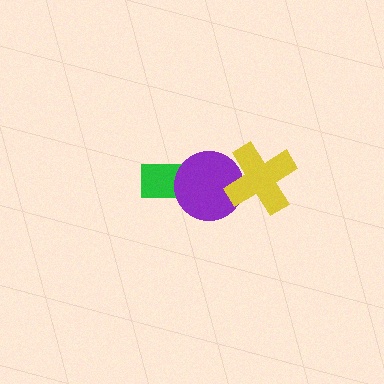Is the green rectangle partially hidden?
Yes, it is partially covered by another shape.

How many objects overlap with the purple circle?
2 objects overlap with the purple circle.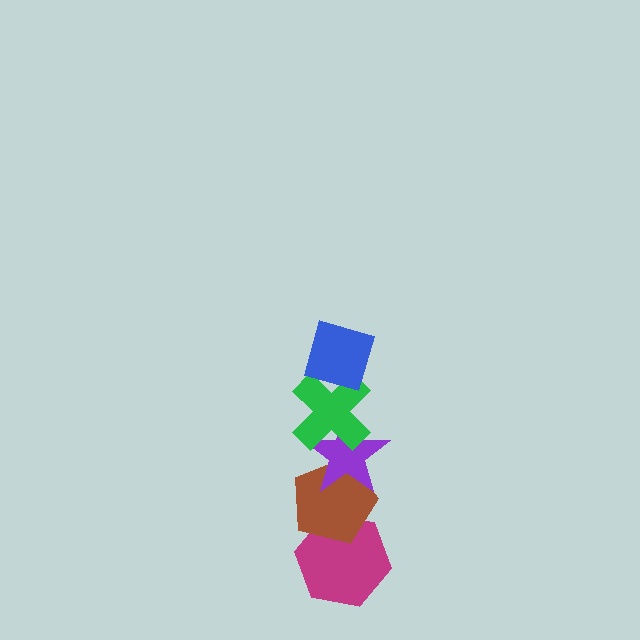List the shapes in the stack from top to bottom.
From top to bottom: the blue diamond, the green cross, the purple star, the brown pentagon, the magenta hexagon.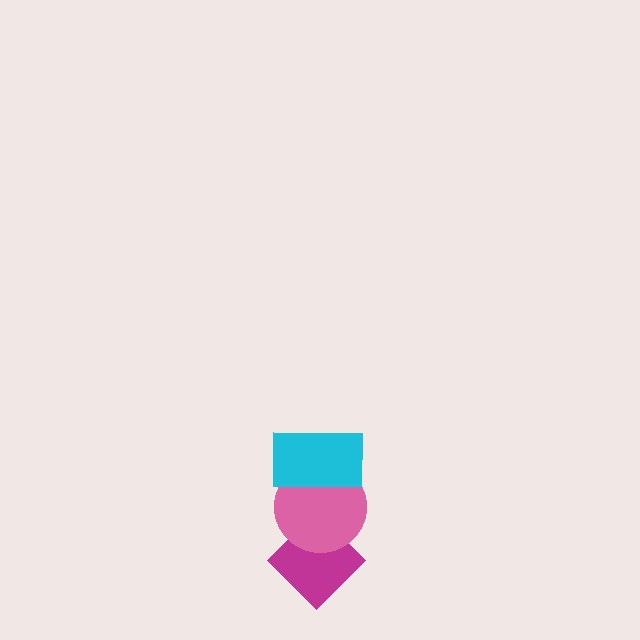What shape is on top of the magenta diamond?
The pink circle is on top of the magenta diamond.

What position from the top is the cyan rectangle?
The cyan rectangle is 1st from the top.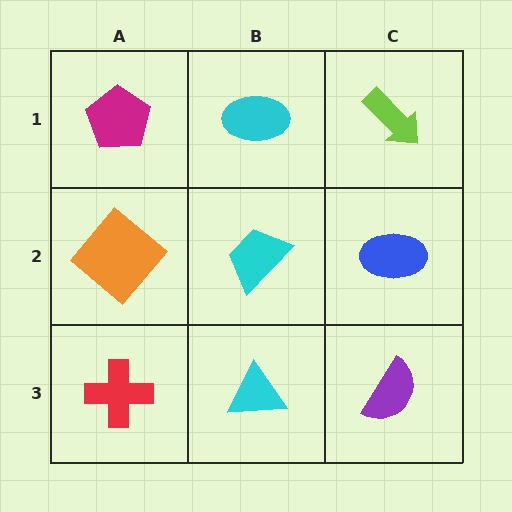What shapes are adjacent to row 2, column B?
A cyan ellipse (row 1, column B), a cyan triangle (row 3, column B), an orange diamond (row 2, column A), a blue ellipse (row 2, column C).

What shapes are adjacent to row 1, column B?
A cyan trapezoid (row 2, column B), a magenta pentagon (row 1, column A), a lime arrow (row 1, column C).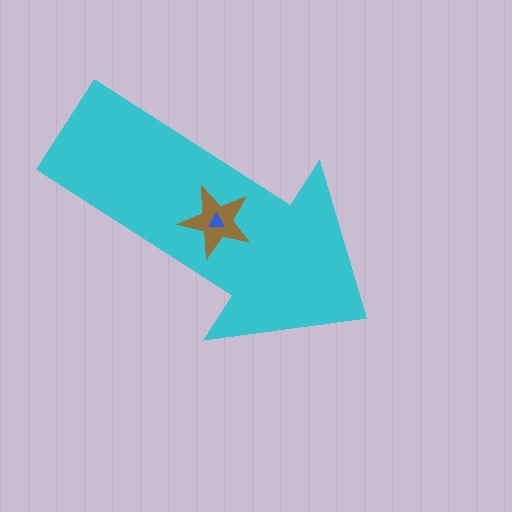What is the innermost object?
The blue triangle.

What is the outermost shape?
The cyan arrow.